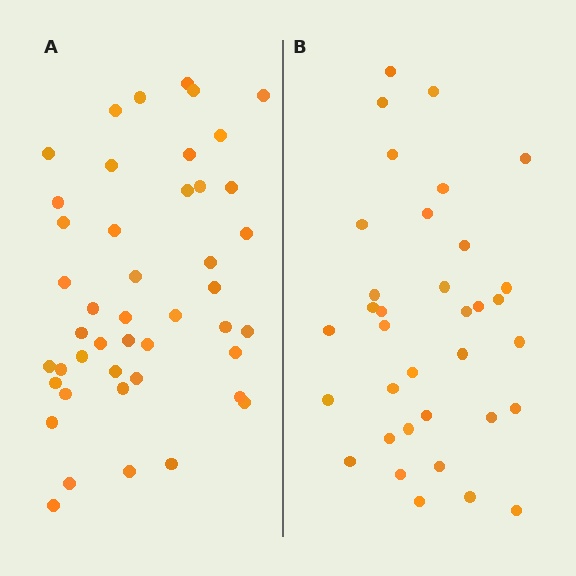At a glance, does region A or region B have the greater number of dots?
Region A (the left region) has more dots.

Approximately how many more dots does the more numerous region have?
Region A has roughly 10 or so more dots than region B.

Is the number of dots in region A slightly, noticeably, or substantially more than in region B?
Region A has noticeably more, but not dramatically so. The ratio is roughly 1.3 to 1.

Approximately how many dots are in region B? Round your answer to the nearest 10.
About 40 dots. (The exact count is 35, which rounds to 40.)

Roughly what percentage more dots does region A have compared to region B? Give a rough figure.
About 30% more.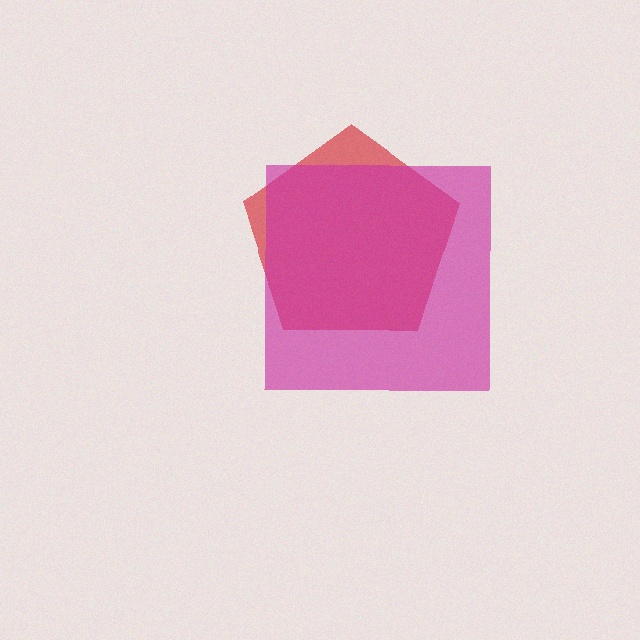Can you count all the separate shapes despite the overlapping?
Yes, there are 2 separate shapes.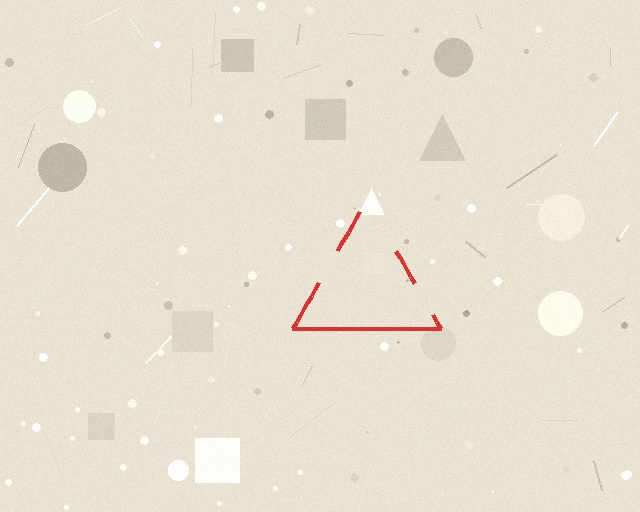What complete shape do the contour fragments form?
The contour fragments form a triangle.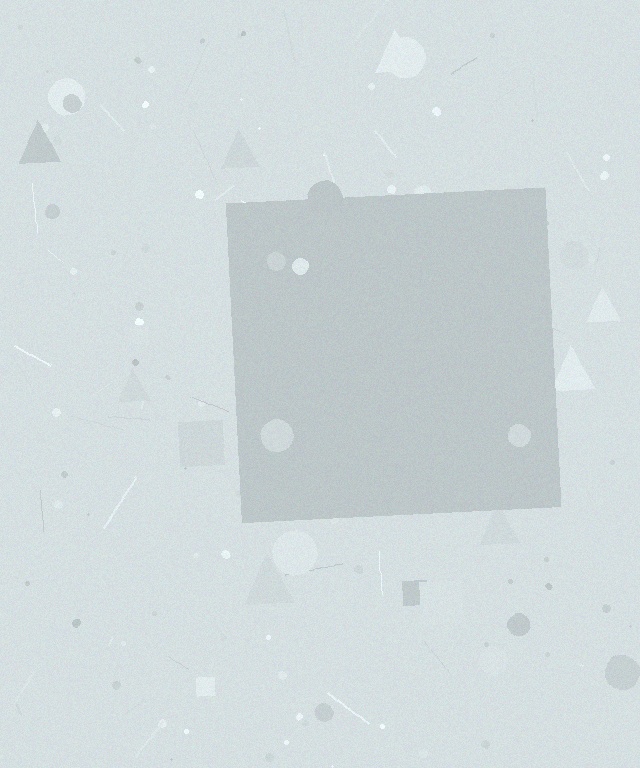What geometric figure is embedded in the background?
A square is embedded in the background.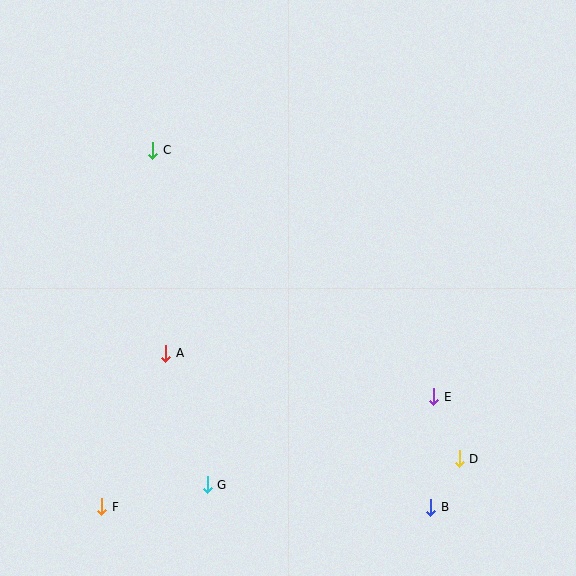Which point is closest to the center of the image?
Point A at (166, 353) is closest to the center.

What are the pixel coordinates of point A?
Point A is at (166, 353).